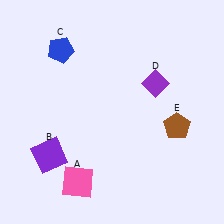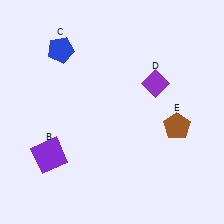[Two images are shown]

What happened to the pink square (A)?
The pink square (A) was removed in Image 2. It was in the bottom-left area of Image 1.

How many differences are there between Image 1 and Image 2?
There is 1 difference between the two images.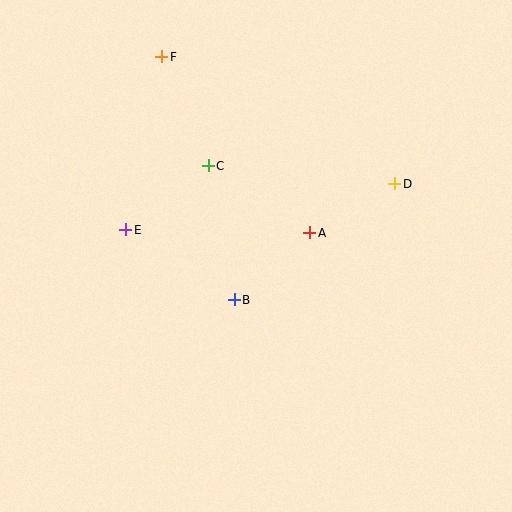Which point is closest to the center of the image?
Point B at (234, 300) is closest to the center.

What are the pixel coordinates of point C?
Point C is at (208, 166).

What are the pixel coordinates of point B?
Point B is at (234, 300).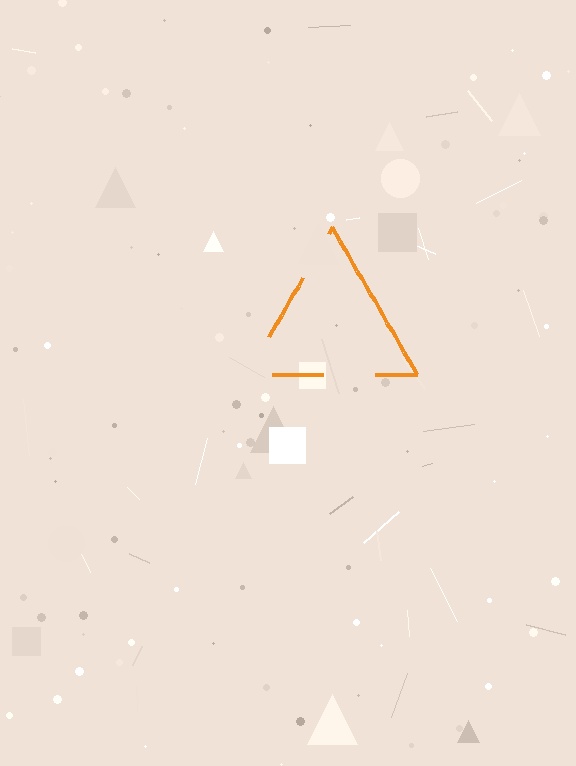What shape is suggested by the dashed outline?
The dashed outline suggests a triangle.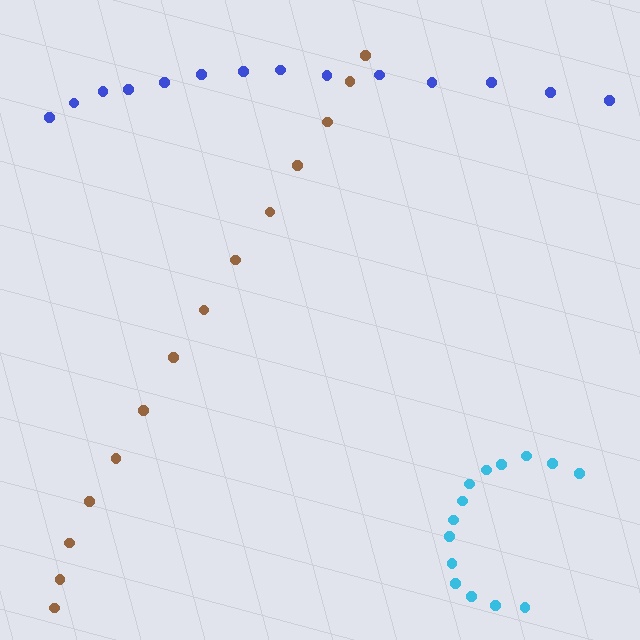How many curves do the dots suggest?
There are 3 distinct paths.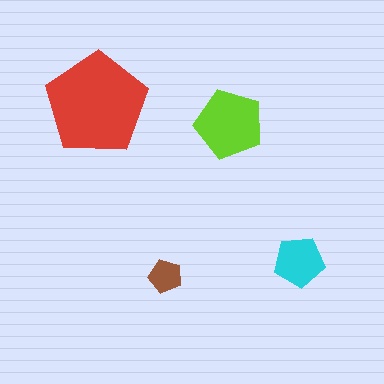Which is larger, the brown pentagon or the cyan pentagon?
The cyan one.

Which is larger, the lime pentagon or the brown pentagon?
The lime one.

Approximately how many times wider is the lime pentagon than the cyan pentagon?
About 1.5 times wider.